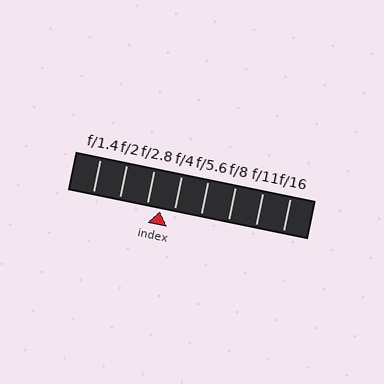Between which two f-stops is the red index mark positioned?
The index mark is between f/2.8 and f/4.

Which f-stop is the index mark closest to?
The index mark is closest to f/4.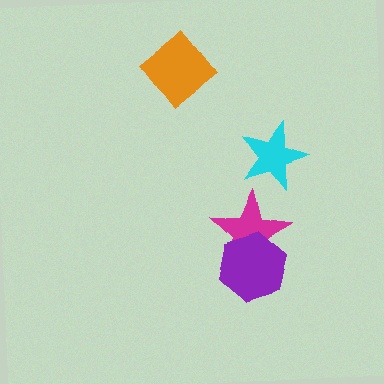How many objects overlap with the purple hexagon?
1 object overlaps with the purple hexagon.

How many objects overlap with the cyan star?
0 objects overlap with the cyan star.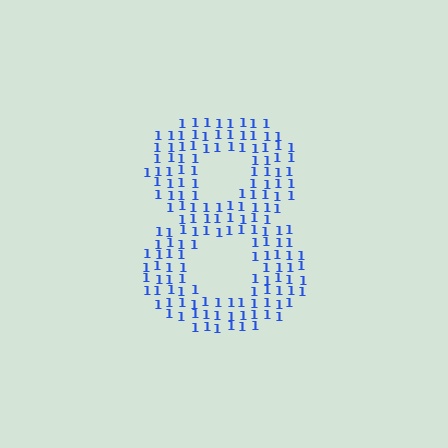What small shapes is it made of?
It is made of small digit 1's.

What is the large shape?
The large shape is the digit 8.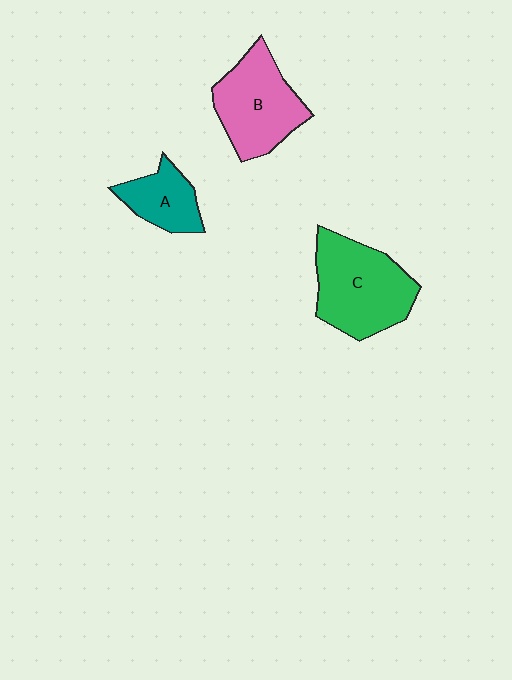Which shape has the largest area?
Shape C (green).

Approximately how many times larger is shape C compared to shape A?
Approximately 2.0 times.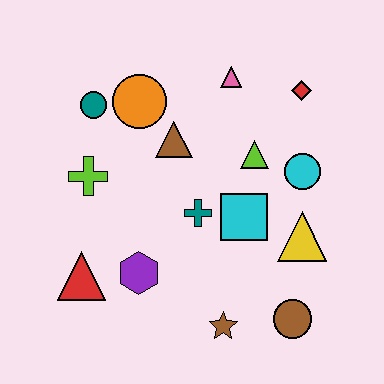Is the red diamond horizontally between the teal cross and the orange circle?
No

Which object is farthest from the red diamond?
The red triangle is farthest from the red diamond.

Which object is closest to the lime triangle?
The cyan circle is closest to the lime triangle.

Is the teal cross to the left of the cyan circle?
Yes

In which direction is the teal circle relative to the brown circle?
The teal circle is above the brown circle.